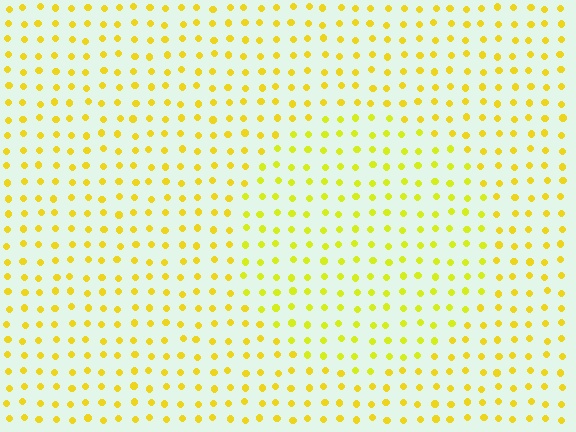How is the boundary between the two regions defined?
The boundary is defined purely by a slight shift in hue (about 15 degrees). Spacing, size, and orientation are identical on both sides.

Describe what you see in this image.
The image is filled with small yellow elements in a uniform arrangement. A circle-shaped region is visible where the elements are tinted to a slightly different hue, forming a subtle color boundary.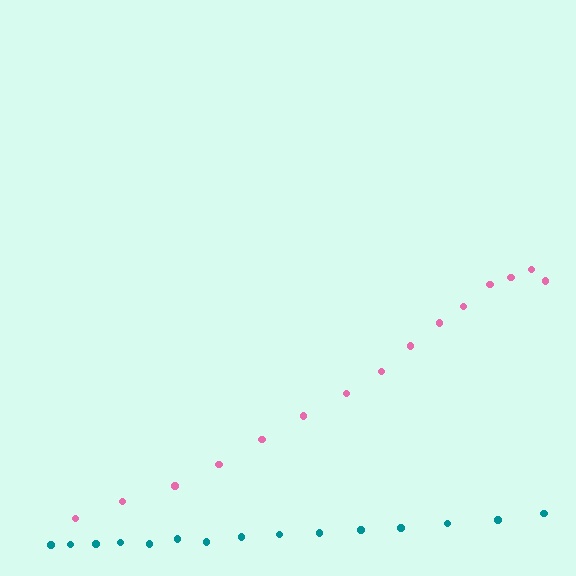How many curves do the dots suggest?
There are 2 distinct paths.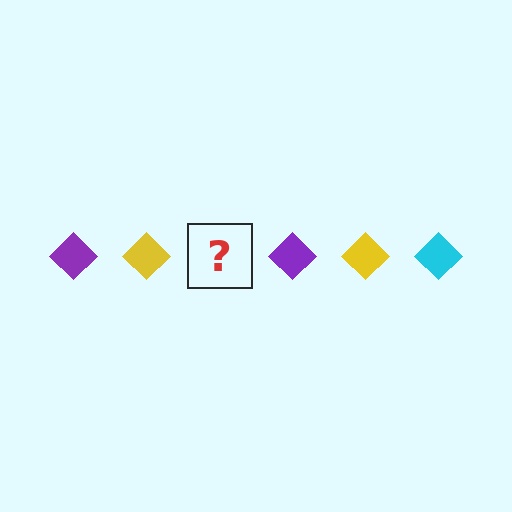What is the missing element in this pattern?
The missing element is a cyan diamond.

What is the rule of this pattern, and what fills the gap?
The rule is that the pattern cycles through purple, yellow, cyan diamonds. The gap should be filled with a cyan diamond.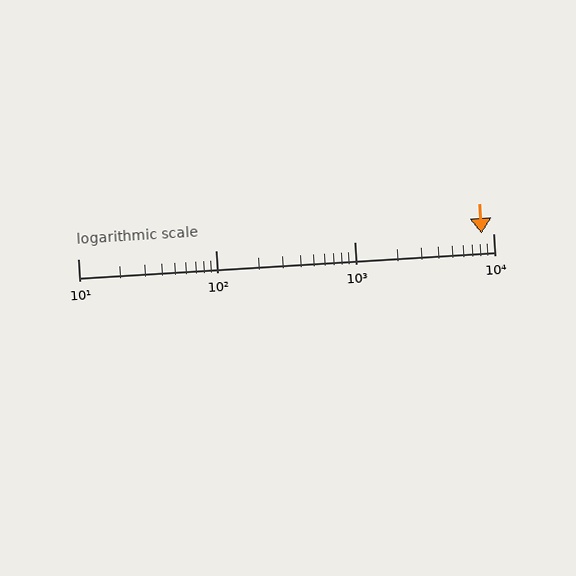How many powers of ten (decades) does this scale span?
The scale spans 3 decades, from 10 to 10000.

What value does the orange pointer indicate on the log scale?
The pointer indicates approximately 8200.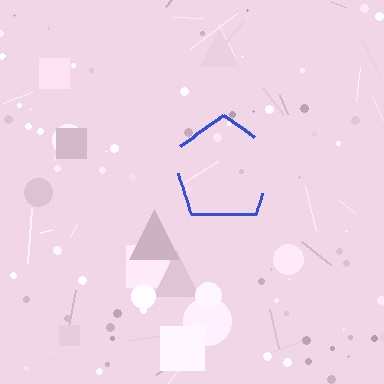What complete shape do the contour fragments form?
The contour fragments form a pentagon.